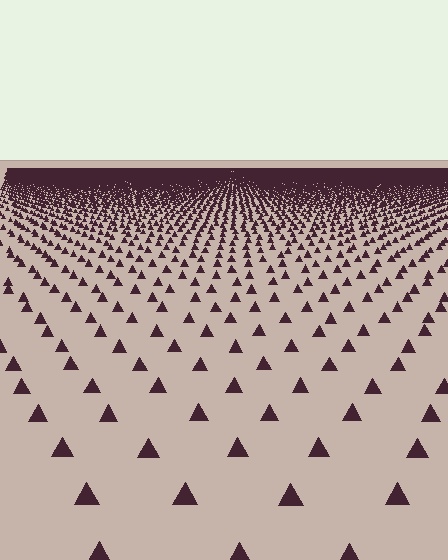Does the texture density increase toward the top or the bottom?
Density increases toward the top.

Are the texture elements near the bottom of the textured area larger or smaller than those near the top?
Larger. Near the bottom, elements are closer to the viewer and appear at a bigger on-screen size.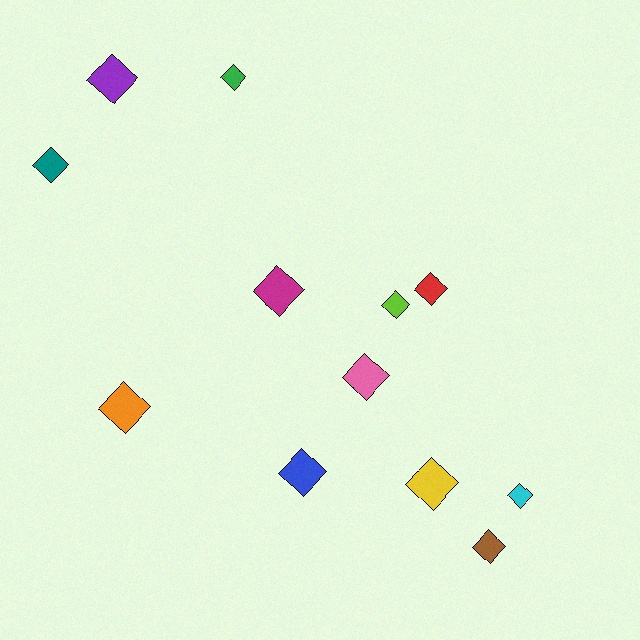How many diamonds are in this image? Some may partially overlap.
There are 12 diamonds.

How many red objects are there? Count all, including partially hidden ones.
There is 1 red object.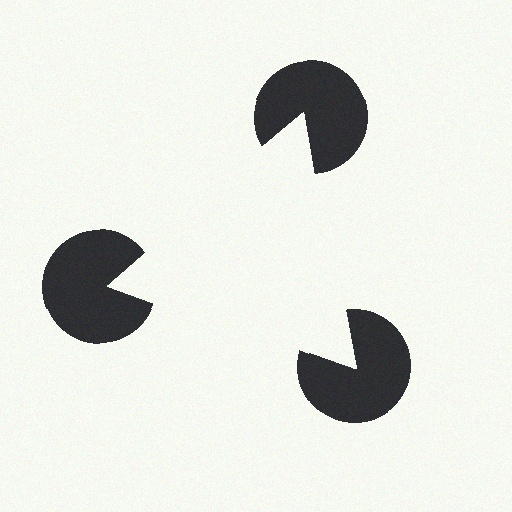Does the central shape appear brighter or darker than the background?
It typically appears slightly brighter than the background, even though no actual brightness change is drawn.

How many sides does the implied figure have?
3 sides.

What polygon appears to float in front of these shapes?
An illusory triangle — its edges are inferred from the aligned wedge cuts in the pac-man discs, not physically drawn.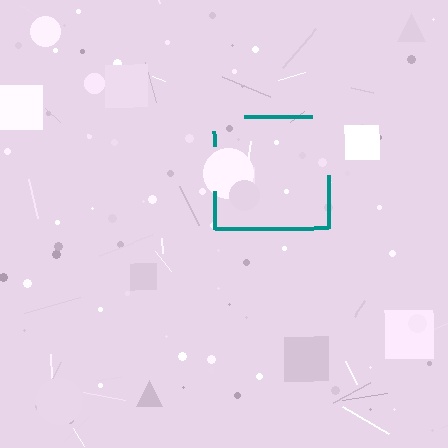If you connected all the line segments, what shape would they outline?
They would outline a square.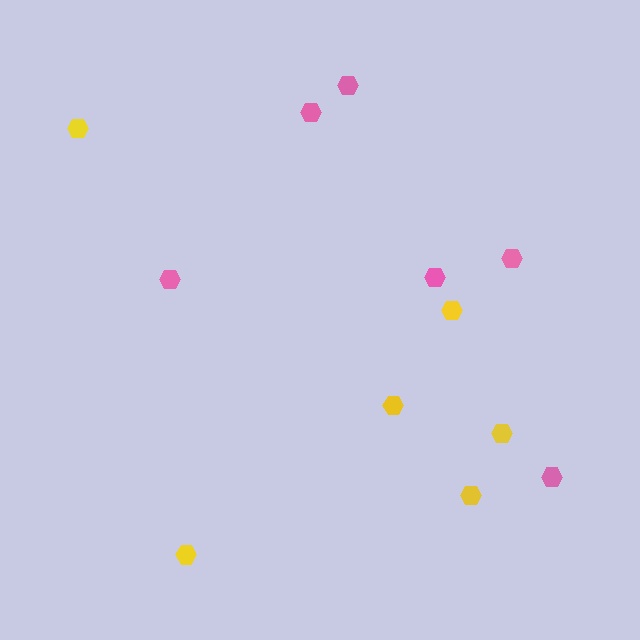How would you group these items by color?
There are 2 groups: one group of yellow hexagons (6) and one group of pink hexagons (6).